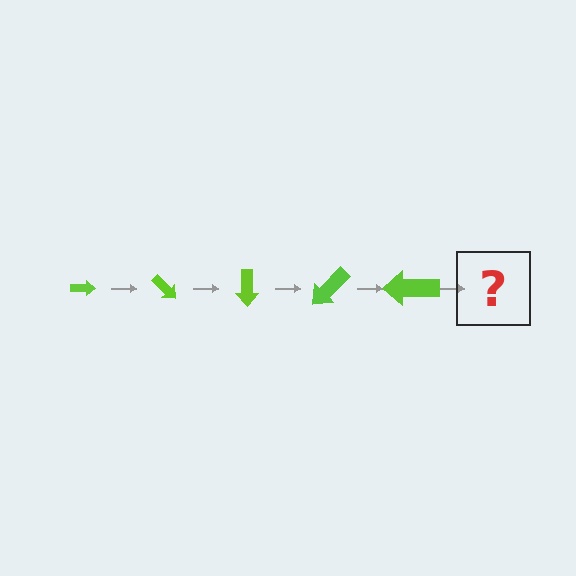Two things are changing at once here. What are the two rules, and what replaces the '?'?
The two rules are that the arrow grows larger each step and it rotates 45 degrees each step. The '?' should be an arrow, larger than the previous one and rotated 225 degrees from the start.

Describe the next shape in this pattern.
It should be an arrow, larger than the previous one and rotated 225 degrees from the start.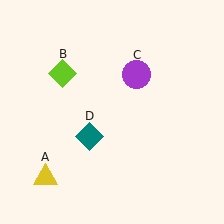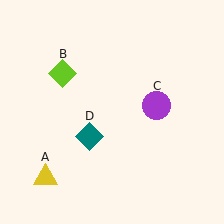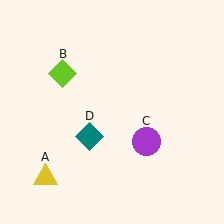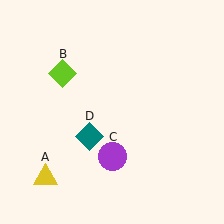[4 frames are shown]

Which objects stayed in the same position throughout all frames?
Yellow triangle (object A) and lime diamond (object B) and teal diamond (object D) remained stationary.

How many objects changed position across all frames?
1 object changed position: purple circle (object C).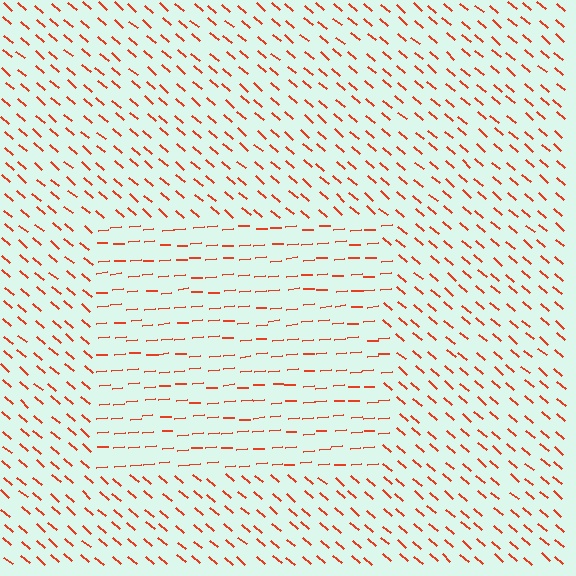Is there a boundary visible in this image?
Yes, there is a texture boundary formed by a change in line orientation.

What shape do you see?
I see a rectangle.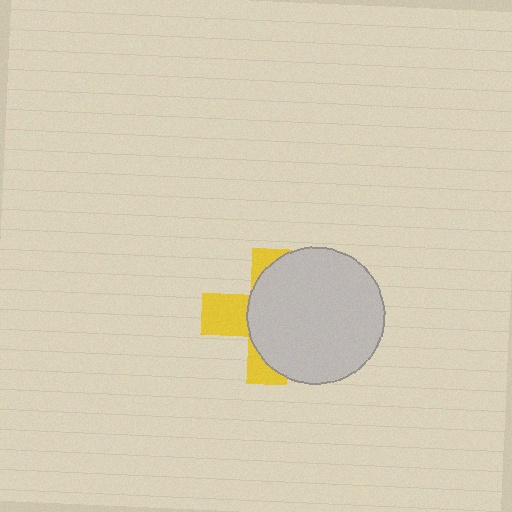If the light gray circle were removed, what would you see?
You would see the complete yellow cross.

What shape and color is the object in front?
The object in front is a light gray circle.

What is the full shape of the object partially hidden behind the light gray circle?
The partially hidden object is a yellow cross.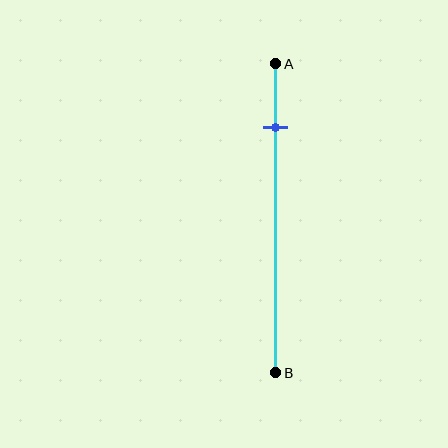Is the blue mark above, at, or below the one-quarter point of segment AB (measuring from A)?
The blue mark is above the one-quarter point of segment AB.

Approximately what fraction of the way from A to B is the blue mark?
The blue mark is approximately 20% of the way from A to B.